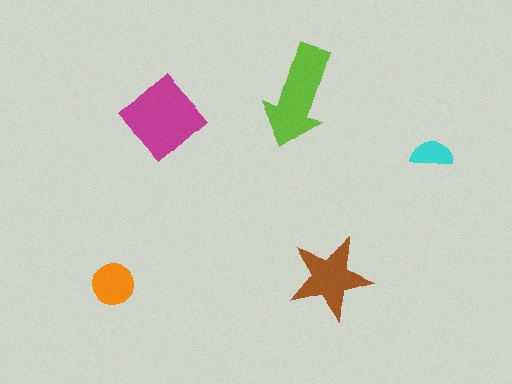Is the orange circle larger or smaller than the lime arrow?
Smaller.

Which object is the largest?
The magenta diamond.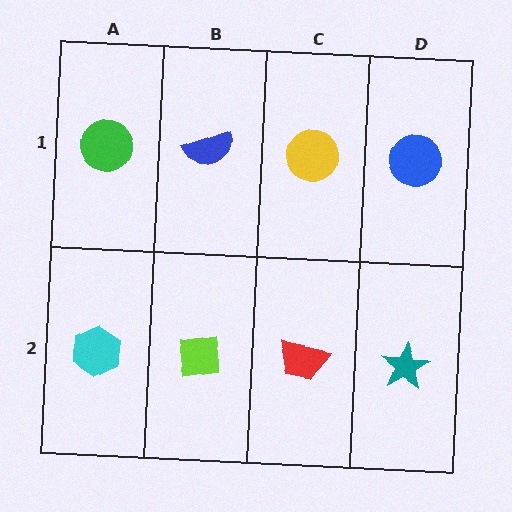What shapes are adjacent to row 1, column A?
A cyan hexagon (row 2, column A), a blue semicircle (row 1, column B).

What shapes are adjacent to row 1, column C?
A red trapezoid (row 2, column C), a blue semicircle (row 1, column B), a blue circle (row 1, column D).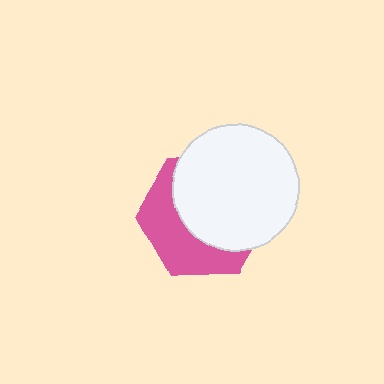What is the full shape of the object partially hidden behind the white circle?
The partially hidden object is a pink hexagon.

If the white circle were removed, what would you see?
You would see the complete pink hexagon.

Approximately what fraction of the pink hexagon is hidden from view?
Roughly 59% of the pink hexagon is hidden behind the white circle.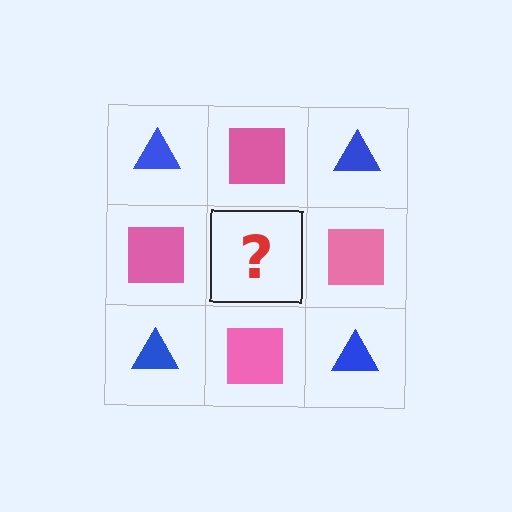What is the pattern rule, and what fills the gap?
The rule is that it alternates blue triangle and pink square in a checkerboard pattern. The gap should be filled with a blue triangle.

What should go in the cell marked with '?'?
The missing cell should contain a blue triangle.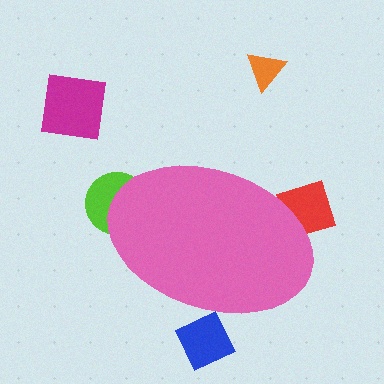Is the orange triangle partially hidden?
No, the orange triangle is fully visible.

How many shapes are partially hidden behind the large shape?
3 shapes are partially hidden.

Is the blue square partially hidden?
Yes, the blue square is partially hidden behind the pink ellipse.